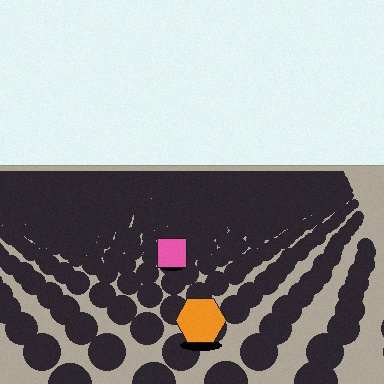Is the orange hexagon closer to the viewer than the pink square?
Yes. The orange hexagon is closer — you can tell from the texture gradient: the ground texture is coarser near it.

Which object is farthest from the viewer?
The pink square is farthest from the viewer. It appears smaller and the ground texture around it is denser.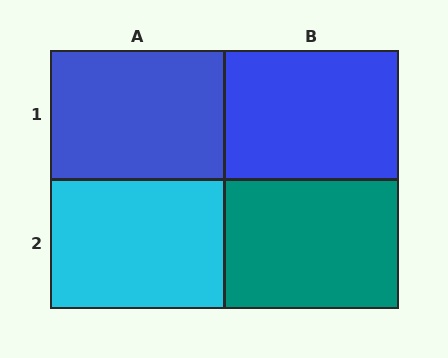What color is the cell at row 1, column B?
Blue.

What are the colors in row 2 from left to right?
Cyan, teal.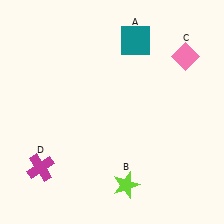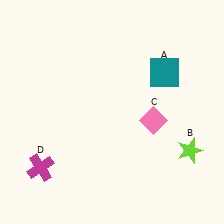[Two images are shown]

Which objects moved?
The objects that moved are: the teal square (A), the lime star (B), the pink diamond (C).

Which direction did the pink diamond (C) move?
The pink diamond (C) moved down.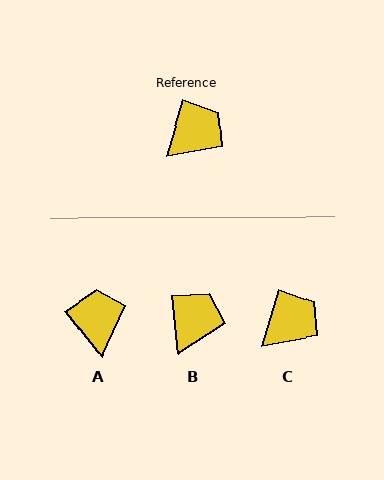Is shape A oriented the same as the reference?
No, it is off by about 55 degrees.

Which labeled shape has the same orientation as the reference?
C.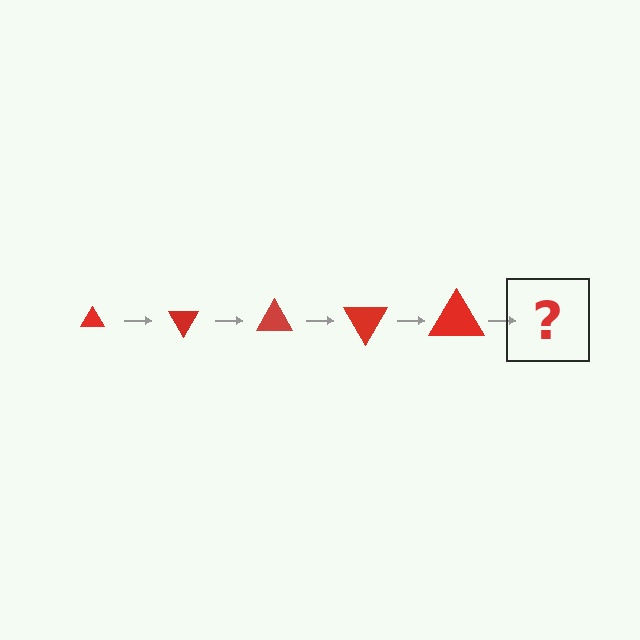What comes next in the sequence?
The next element should be a triangle, larger than the previous one and rotated 300 degrees from the start.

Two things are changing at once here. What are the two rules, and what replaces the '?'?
The two rules are that the triangle grows larger each step and it rotates 60 degrees each step. The '?' should be a triangle, larger than the previous one and rotated 300 degrees from the start.